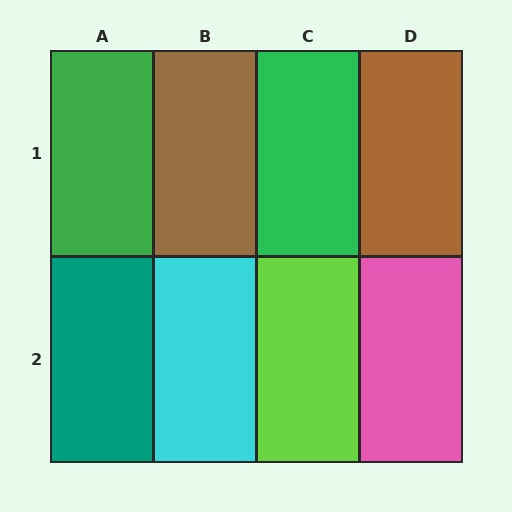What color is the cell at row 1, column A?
Green.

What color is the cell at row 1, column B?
Brown.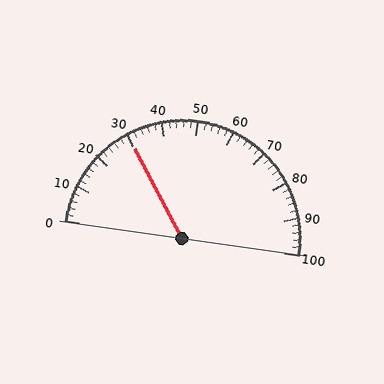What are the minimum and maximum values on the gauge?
The gauge ranges from 0 to 100.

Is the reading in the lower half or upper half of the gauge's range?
The reading is in the lower half of the range (0 to 100).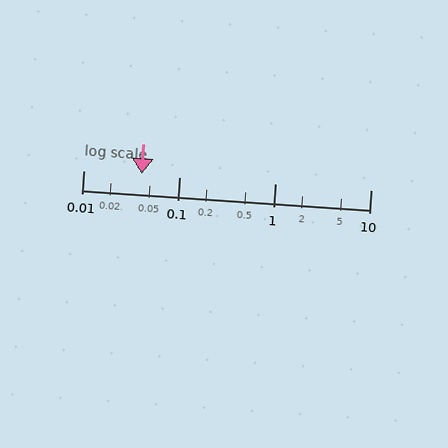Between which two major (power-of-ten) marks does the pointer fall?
The pointer is between 0.01 and 0.1.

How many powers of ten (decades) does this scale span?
The scale spans 3 decades, from 0.01 to 10.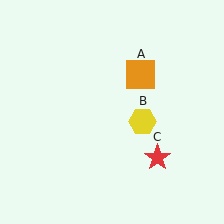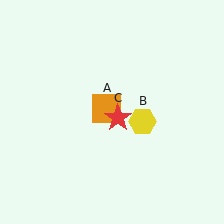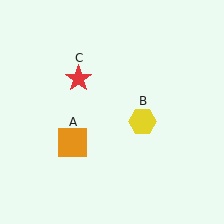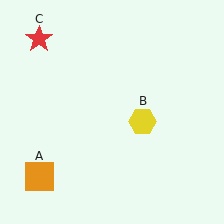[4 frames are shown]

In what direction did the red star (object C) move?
The red star (object C) moved up and to the left.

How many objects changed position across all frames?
2 objects changed position: orange square (object A), red star (object C).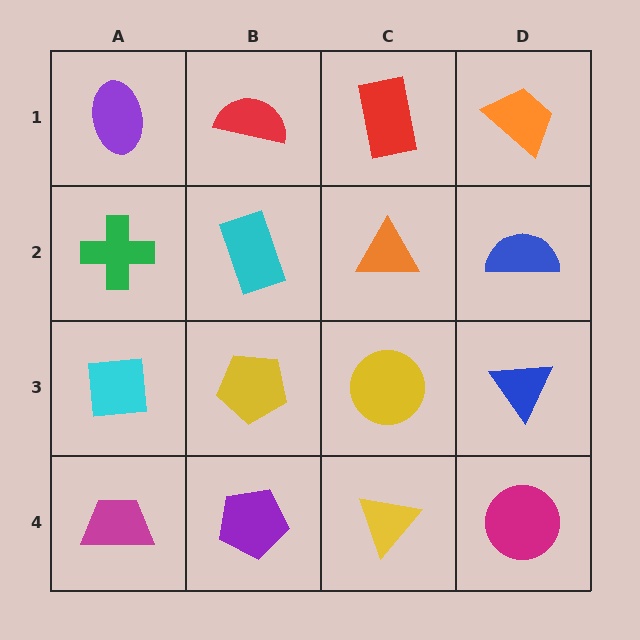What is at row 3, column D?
A blue triangle.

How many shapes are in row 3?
4 shapes.